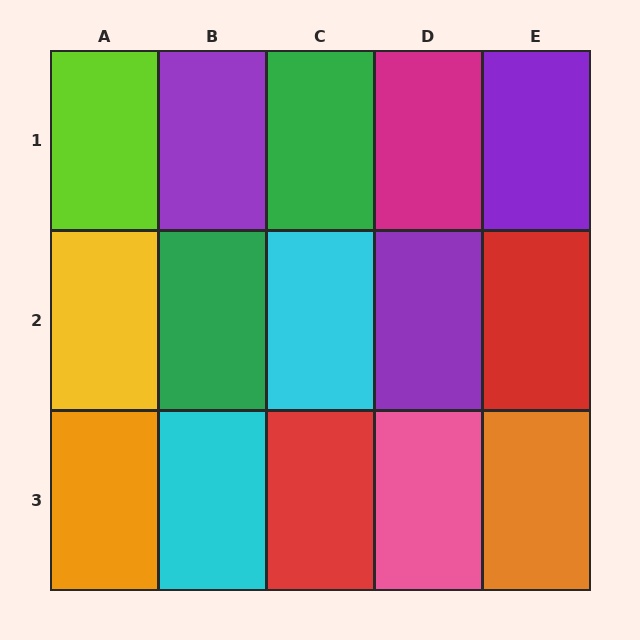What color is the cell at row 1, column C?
Green.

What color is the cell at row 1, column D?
Magenta.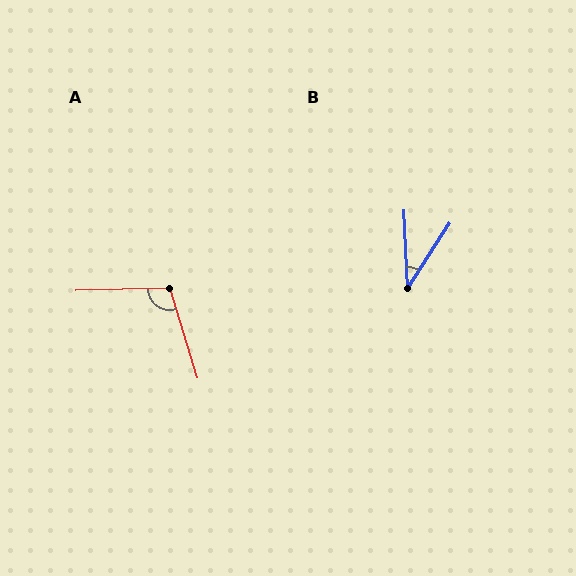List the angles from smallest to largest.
B (35°), A (106°).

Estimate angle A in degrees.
Approximately 106 degrees.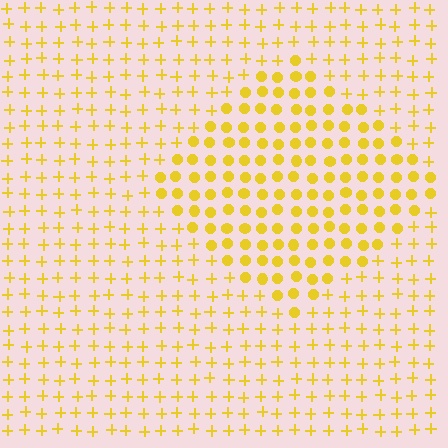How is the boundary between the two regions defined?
The boundary is defined by a change in element shape: circles inside vs. plus signs outside. All elements share the same color and spacing.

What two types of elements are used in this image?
The image uses circles inside the diamond region and plus signs outside it.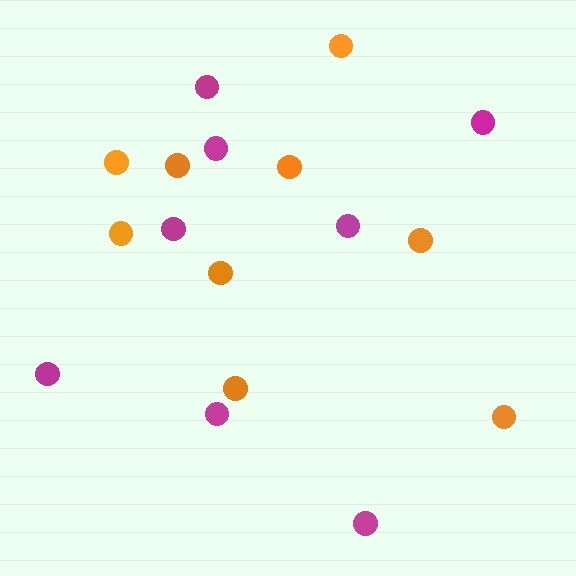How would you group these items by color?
There are 2 groups: one group of orange circles (9) and one group of magenta circles (8).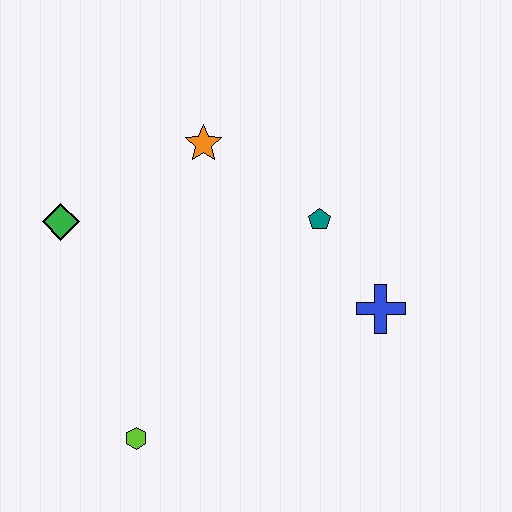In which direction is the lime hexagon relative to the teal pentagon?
The lime hexagon is below the teal pentagon.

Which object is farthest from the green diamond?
The blue cross is farthest from the green diamond.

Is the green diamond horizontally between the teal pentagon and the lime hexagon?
No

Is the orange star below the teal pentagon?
No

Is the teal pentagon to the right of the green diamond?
Yes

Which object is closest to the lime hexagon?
The green diamond is closest to the lime hexagon.